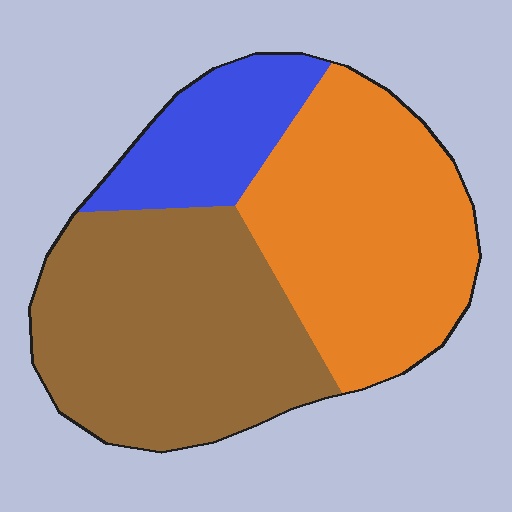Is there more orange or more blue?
Orange.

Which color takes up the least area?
Blue, at roughly 15%.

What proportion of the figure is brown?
Brown takes up about two fifths (2/5) of the figure.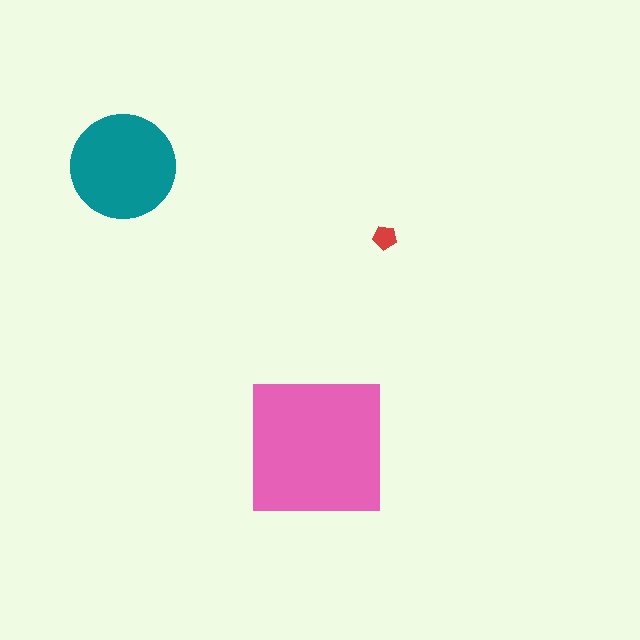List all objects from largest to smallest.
The pink square, the teal circle, the red pentagon.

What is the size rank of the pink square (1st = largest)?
1st.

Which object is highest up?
The teal circle is topmost.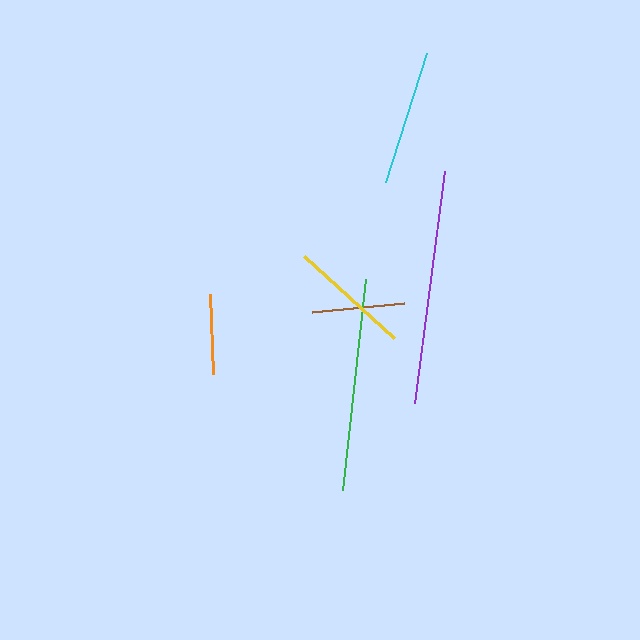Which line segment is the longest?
The purple line is the longest at approximately 234 pixels.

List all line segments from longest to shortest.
From longest to shortest: purple, green, cyan, yellow, brown, orange.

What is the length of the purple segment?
The purple segment is approximately 234 pixels long.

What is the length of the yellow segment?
The yellow segment is approximately 122 pixels long.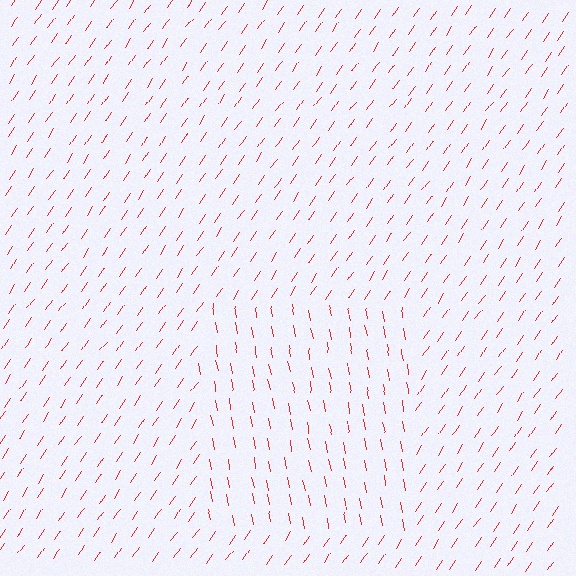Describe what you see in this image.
The image is filled with small red line segments. A rectangle region in the image has lines oriented differently from the surrounding lines, creating a visible texture boundary.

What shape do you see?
I see a rectangle.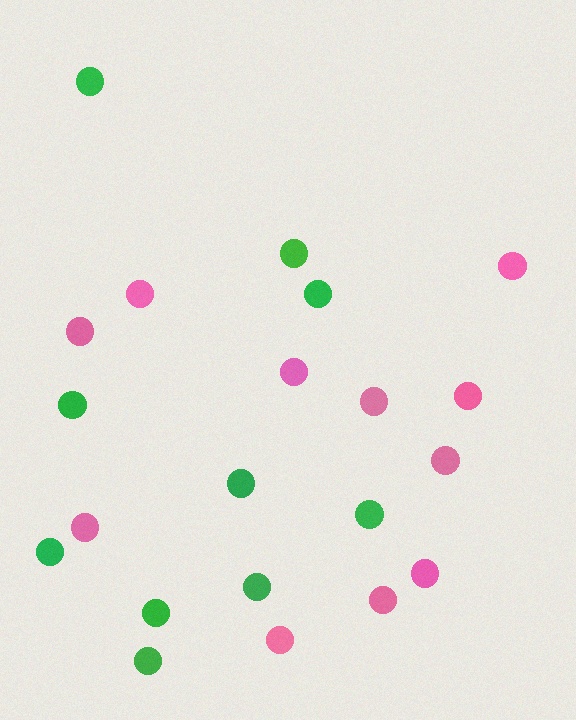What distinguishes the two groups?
There are 2 groups: one group of pink circles (11) and one group of green circles (10).